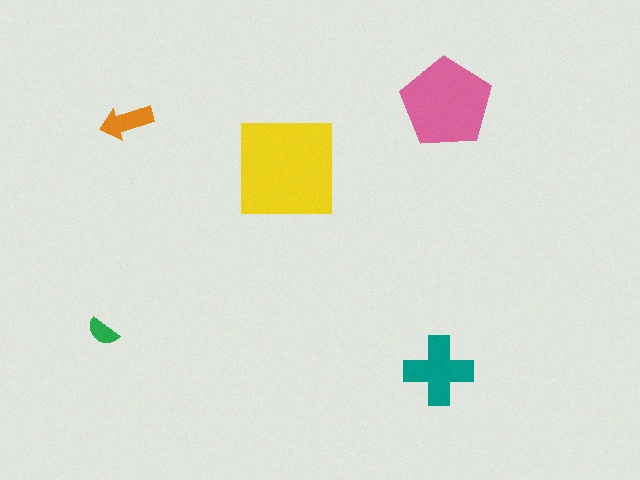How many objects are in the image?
There are 5 objects in the image.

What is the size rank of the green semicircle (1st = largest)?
5th.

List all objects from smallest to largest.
The green semicircle, the orange arrow, the teal cross, the pink pentagon, the yellow square.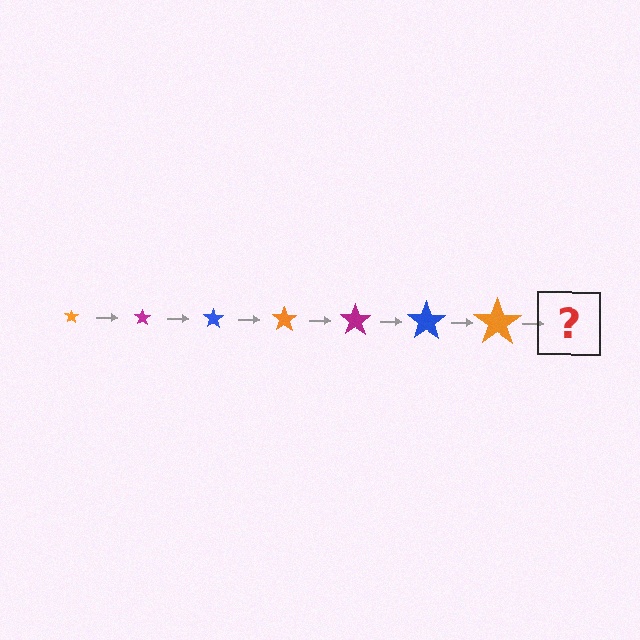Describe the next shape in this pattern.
It should be a magenta star, larger than the previous one.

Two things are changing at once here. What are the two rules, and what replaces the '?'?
The two rules are that the star grows larger each step and the color cycles through orange, magenta, and blue. The '?' should be a magenta star, larger than the previous one.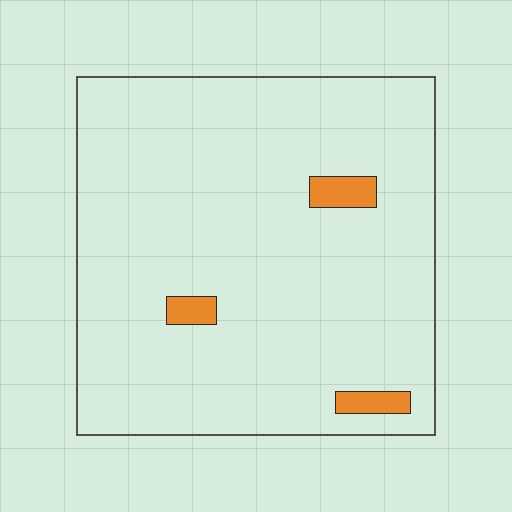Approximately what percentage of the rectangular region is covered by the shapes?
Approximately 5%.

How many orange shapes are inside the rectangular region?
3.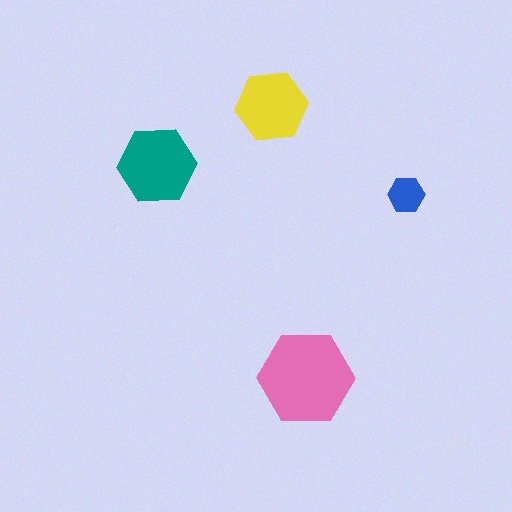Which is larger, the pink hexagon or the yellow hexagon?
The pink one.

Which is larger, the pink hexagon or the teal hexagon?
The pink one.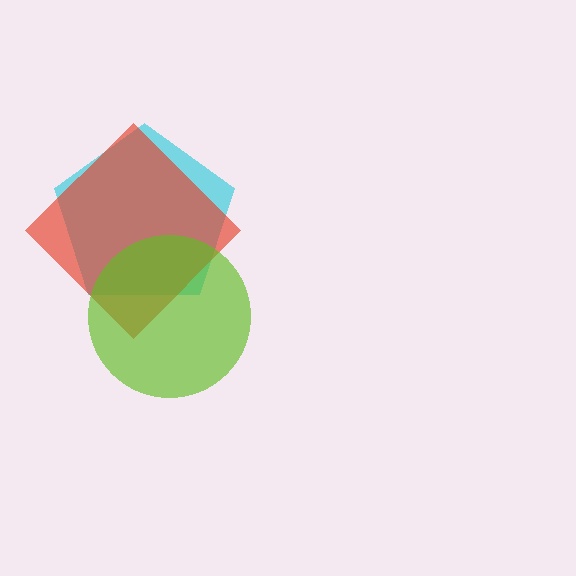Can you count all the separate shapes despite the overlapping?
Yes, there are 3 separate shapes.